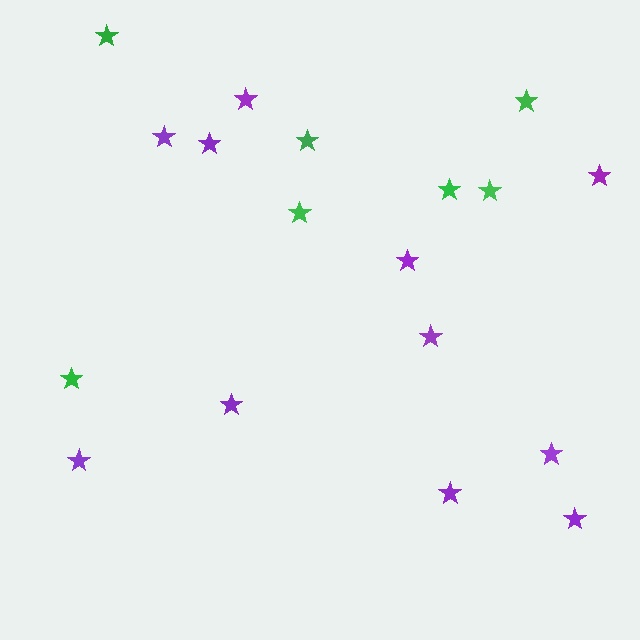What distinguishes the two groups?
There are 2 groups: one group of purple stars (11) and one group of green stars (7).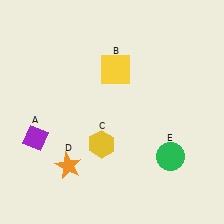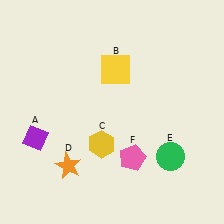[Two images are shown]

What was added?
A pink pentagon (F) was added in Image 2.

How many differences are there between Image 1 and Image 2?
There is 1 difference between the two images.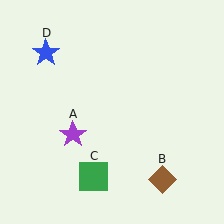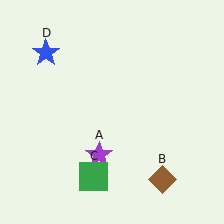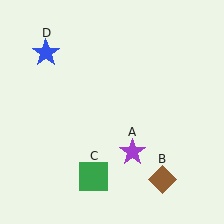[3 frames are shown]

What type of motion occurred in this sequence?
The purple star (object A) rotated counterclockwise around the center of the scene.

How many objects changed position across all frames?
1 object changed position: purple star (object A).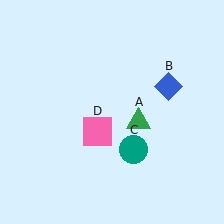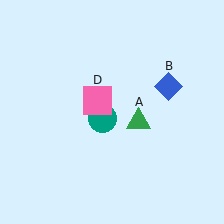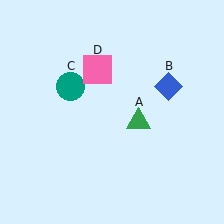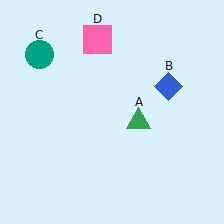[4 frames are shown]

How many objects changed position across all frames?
2 objects changed position: teal circle (object C), pink square (object D).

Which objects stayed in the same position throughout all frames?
Green triangle (object A) and blue diamond (object B) remained stationary.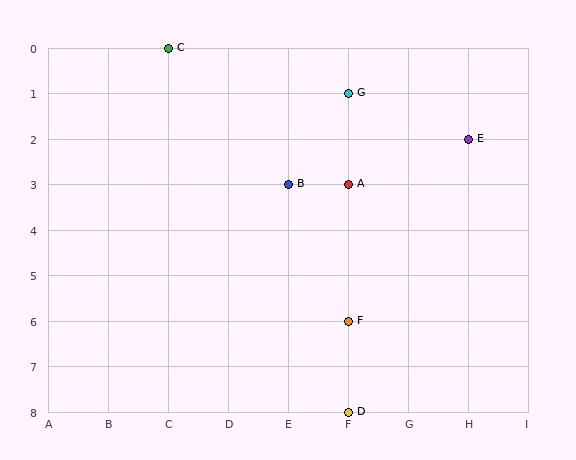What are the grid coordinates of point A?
Point A is at grid coordinates (F, 3).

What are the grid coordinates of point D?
Point D is at grid coordinates (F, 8).